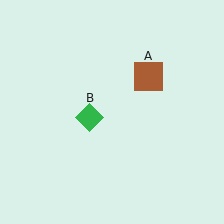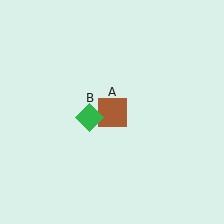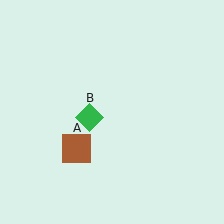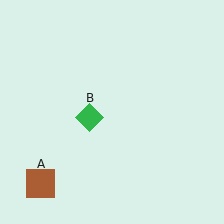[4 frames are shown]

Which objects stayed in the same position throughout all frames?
Green diamond (object B) remained stationary.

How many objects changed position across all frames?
1 object changed position: brown square (object A).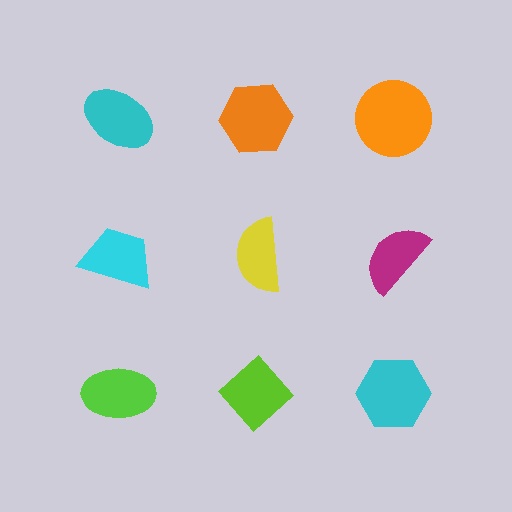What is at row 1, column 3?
An orange circle.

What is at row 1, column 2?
An orange hexagon.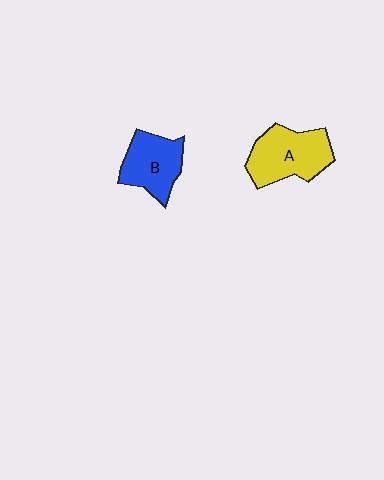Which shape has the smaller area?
Shape B (blue).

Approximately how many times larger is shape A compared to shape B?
Approximately 1.2 times.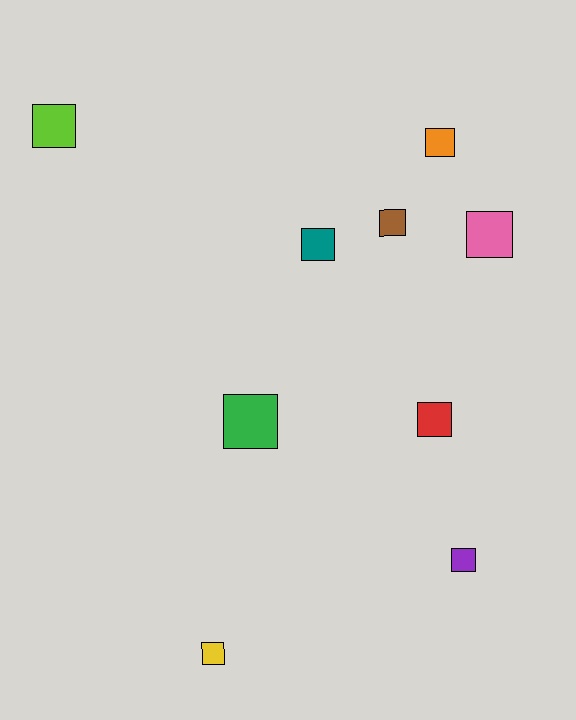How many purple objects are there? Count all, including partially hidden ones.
There is 1 purple object.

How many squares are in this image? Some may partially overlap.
There are 9 squares.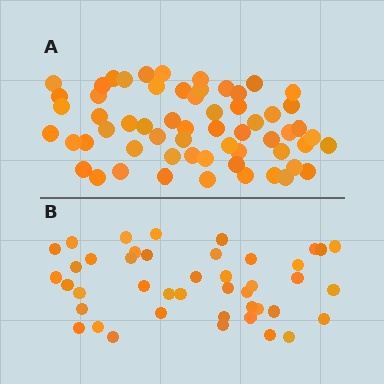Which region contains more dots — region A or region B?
Region A (the top region) has more dots.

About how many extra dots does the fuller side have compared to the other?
Region A has approximately 15 more dots than region B.